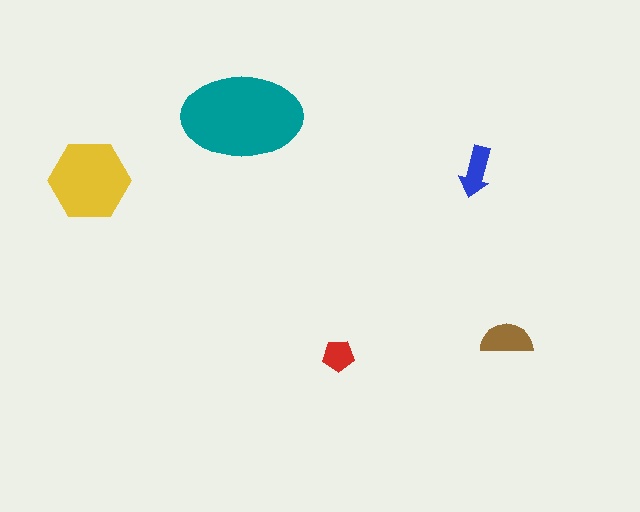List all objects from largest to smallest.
The teal ellipse, the yellow hexagon, the brown semicircle, the blue arrow, the red pentagon.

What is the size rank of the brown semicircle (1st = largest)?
3rd.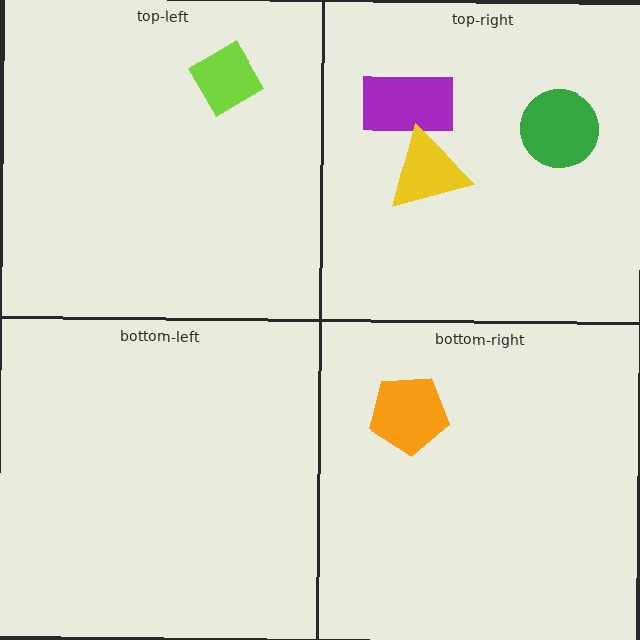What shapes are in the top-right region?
The purple rectangle, the green circle, the yellow triangle.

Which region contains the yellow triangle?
The top-right region.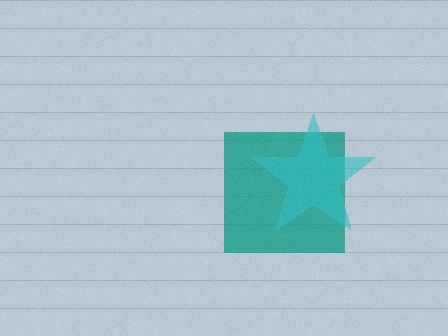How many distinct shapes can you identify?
There are 2 distinct shapes: a teal square, a cyan star.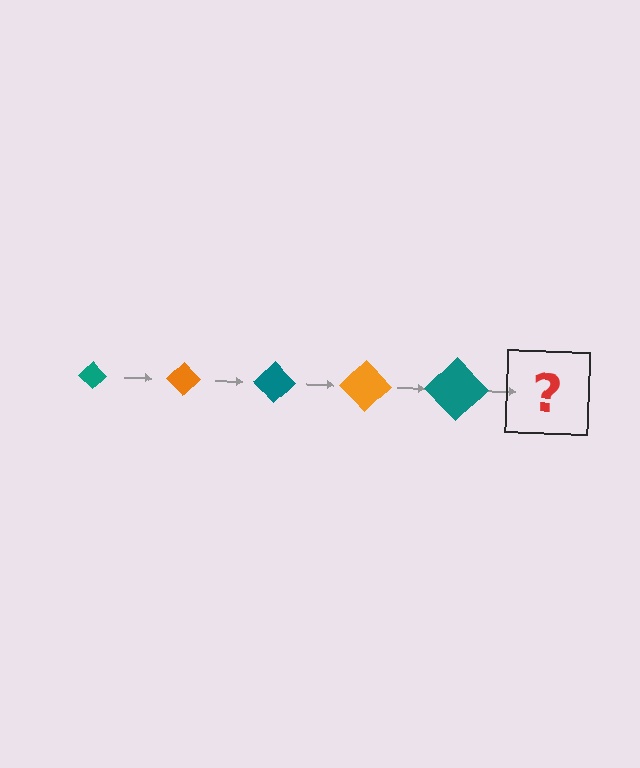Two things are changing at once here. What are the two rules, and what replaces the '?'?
The two rules are that the diamond grows larger each step and the color cycles through teal and orange. The '?' should be an orange diamond, larger than the previous one.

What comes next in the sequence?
The next element should be an orange diamond, larger than the previous one.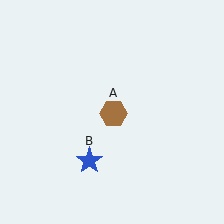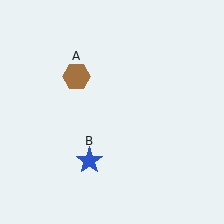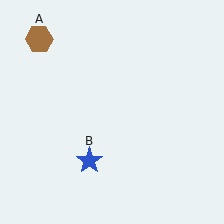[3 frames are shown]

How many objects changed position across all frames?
1 object changed position: brown hexagon (object A).